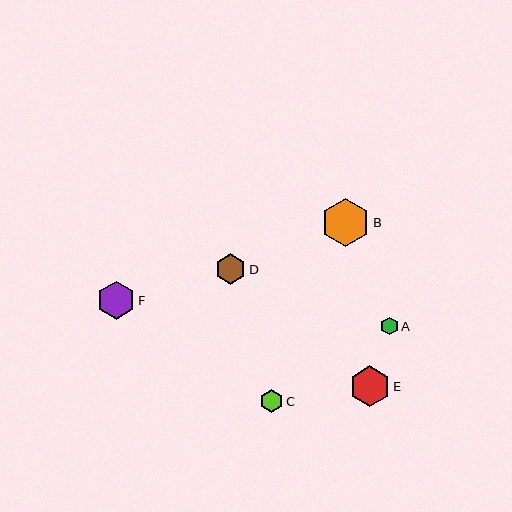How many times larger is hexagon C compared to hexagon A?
Hexagon C is approximately 1.3 times the size of hexagon A.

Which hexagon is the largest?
Hexagon B is the largest with a size of approximately 49 pixels.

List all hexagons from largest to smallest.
From largest to smallest: B, E, F, D, C, A.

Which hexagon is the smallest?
Hexagon A is the smallest with a size of approximately 18 pixels.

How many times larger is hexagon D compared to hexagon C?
Hexagon D is approximately 1.3 times the size of hexagon C.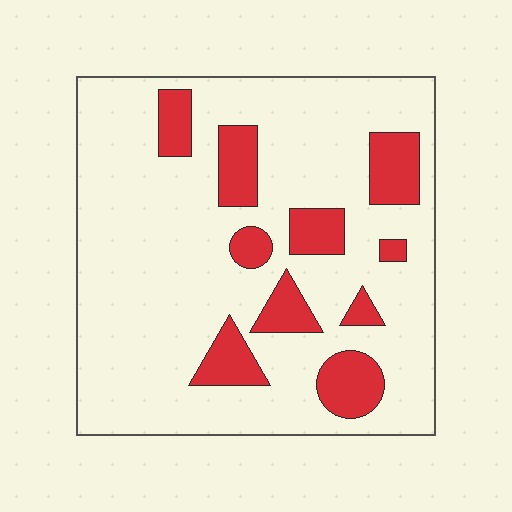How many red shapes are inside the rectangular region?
10.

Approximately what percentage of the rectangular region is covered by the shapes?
Approximately 20%.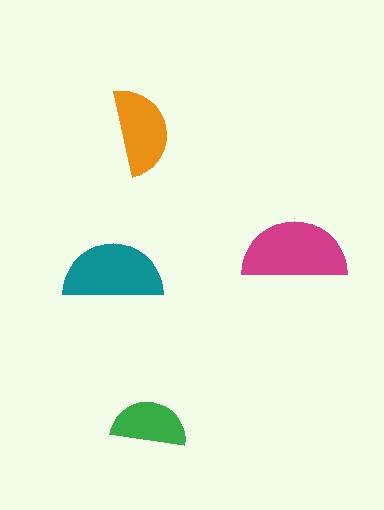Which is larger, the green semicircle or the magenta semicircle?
The magenta one.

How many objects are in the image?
There are 4 objects in the image.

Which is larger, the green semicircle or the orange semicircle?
The orange one.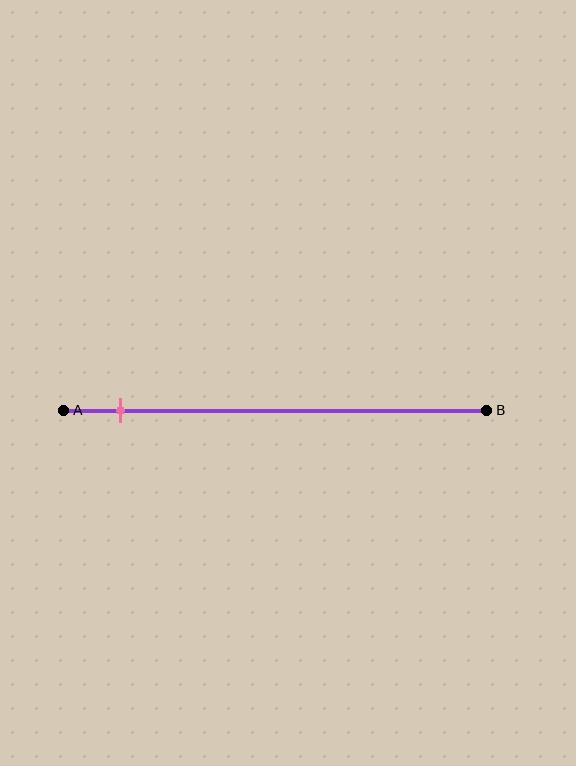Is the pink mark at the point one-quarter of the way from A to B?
No, the mark is at about 15% from A, not at the 25% one-quarter point.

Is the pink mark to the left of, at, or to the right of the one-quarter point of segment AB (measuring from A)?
The pink mark is to the left of the one-quarter point of segment AB.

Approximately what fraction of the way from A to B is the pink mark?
The pink mark is approximately 15% of the way from A to B.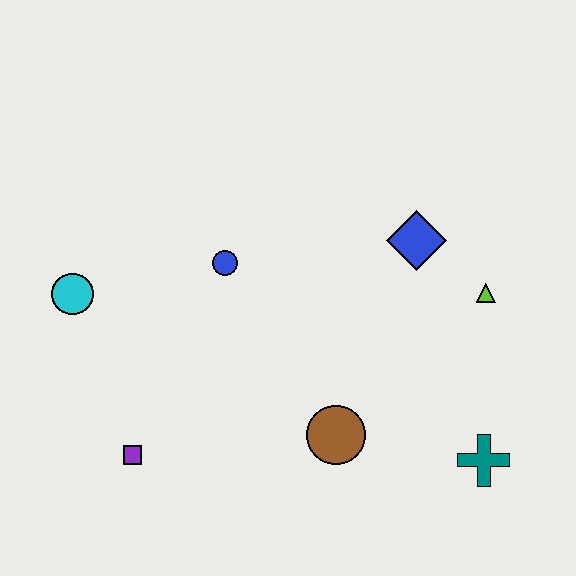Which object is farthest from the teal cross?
The cyan circle is farthest from the teal cross.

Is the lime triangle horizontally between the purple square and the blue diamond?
No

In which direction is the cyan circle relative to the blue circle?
The cyan circle is to the left of the blue circle.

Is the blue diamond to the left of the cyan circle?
No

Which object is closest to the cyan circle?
The blue circle is closest to the cyan circle.